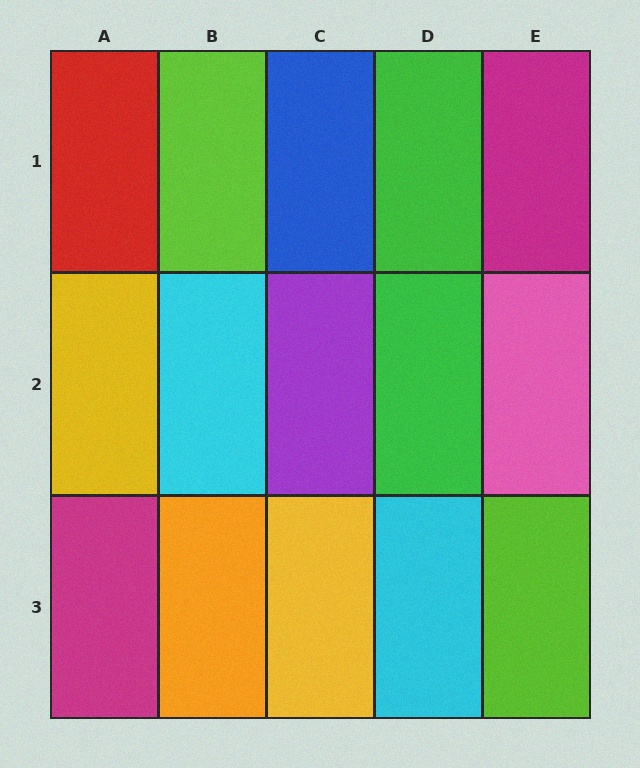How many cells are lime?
2 cells are lime.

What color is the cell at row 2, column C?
Purple.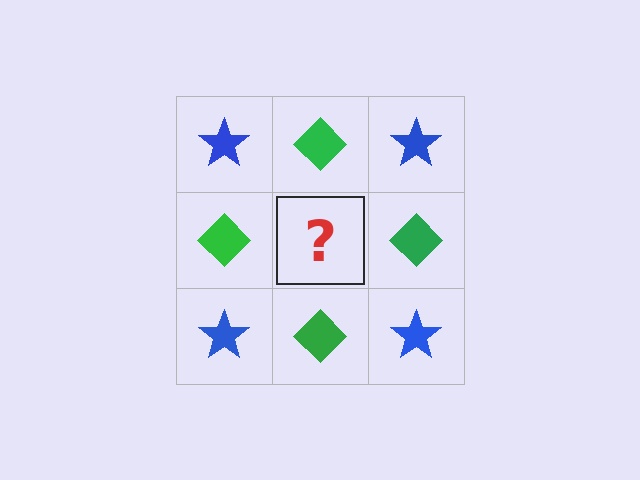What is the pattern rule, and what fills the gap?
The rule is that it alternates blue star and green diamond in a checkerboard pattern. The gap should be filled with a blue star.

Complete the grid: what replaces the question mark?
The question mark should be replaced with a blue star.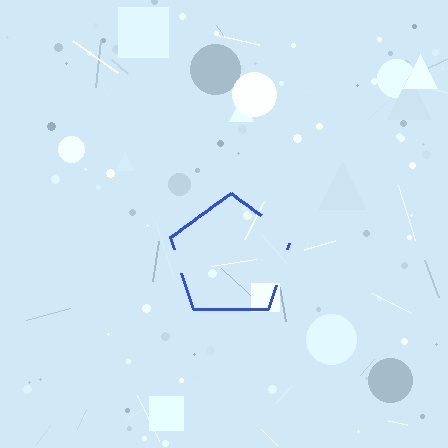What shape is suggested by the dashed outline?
The dashed outline suggests a pentagon.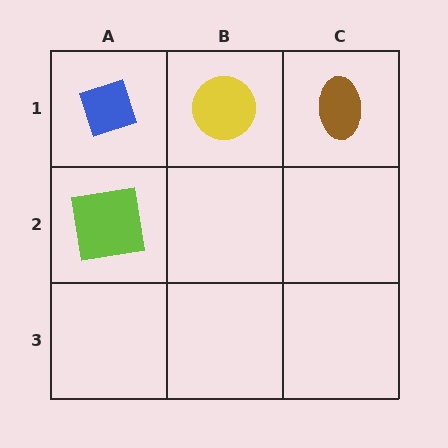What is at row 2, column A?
A lime square.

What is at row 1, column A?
A blue diamond.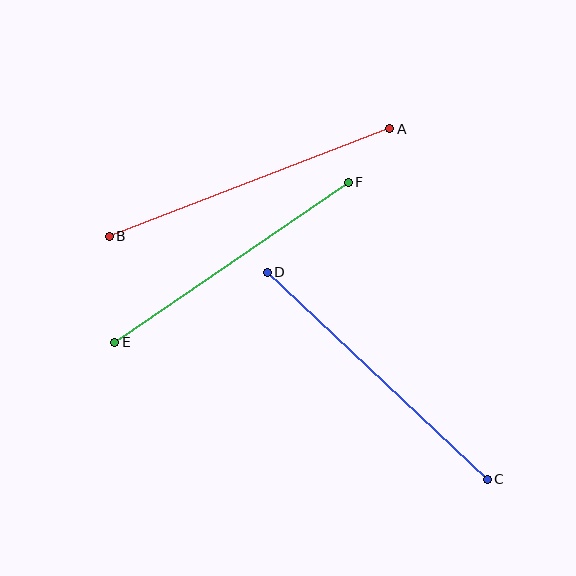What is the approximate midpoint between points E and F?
The midpoint is at approximately (231, 262) pixels.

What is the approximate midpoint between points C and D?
The midpoint is at approximately (377, 376) pixels.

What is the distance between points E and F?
The distance is approximately 283 pixels.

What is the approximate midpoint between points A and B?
The midpoint is at approximately (249, 182) pixels.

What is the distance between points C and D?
The distance is approximately 302 pixels.